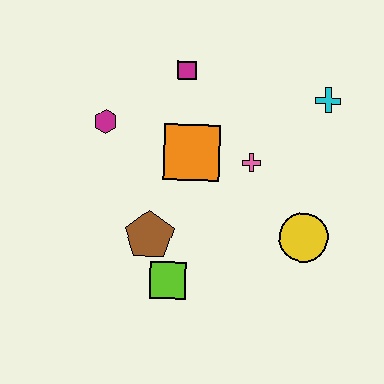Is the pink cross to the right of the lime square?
Yes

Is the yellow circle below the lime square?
No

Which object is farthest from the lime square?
The cyan cross is farthest from the lime square.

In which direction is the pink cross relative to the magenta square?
The pink cross is below the magenta square.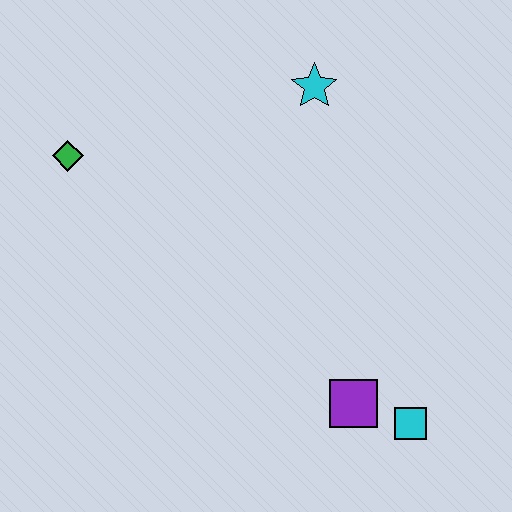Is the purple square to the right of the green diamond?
Yes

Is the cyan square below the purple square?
Yes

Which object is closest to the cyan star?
The green diamond is closest to the cyan star.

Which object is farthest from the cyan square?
The green diamond is farthest from the cyan square.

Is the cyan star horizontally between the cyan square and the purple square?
No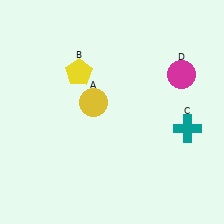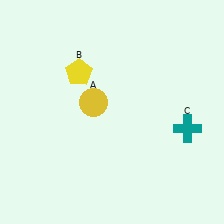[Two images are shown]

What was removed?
The magenta circle (D) was removed in Image 2.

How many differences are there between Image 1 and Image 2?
There is 1 difference between the two images.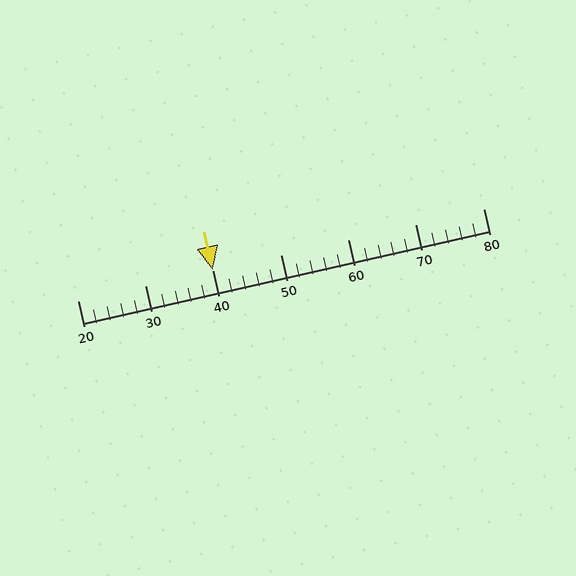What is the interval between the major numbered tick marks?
The major tick marks are spaced 10 units apart.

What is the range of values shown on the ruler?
The ruler shows values from 20 to 80.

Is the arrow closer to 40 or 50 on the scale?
The arrow is closer to 40.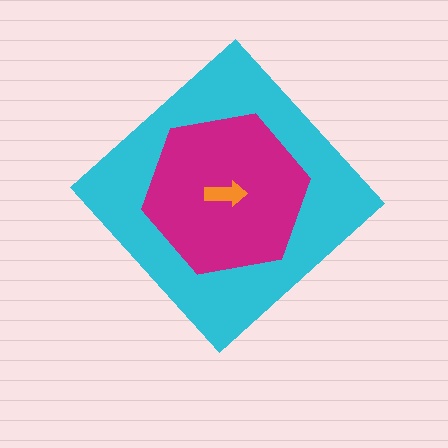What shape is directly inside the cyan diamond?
The magenta hexagon.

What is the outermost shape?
The cyan diamond.